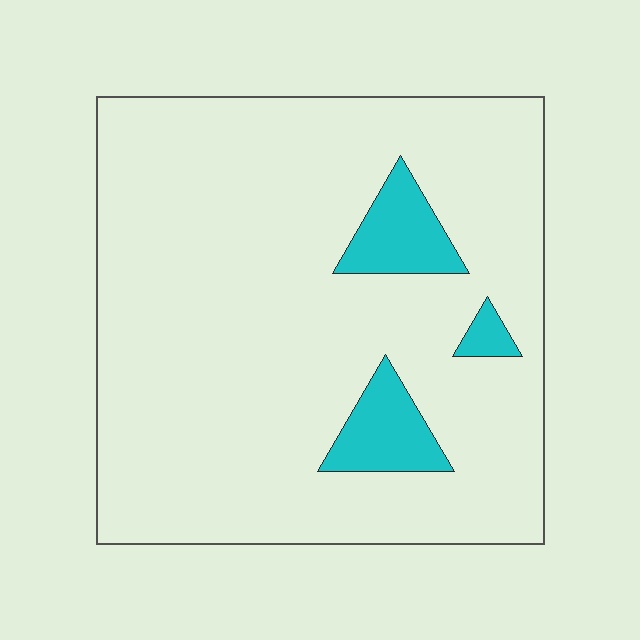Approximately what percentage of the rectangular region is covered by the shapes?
Approximately 10%.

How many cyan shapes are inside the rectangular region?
3.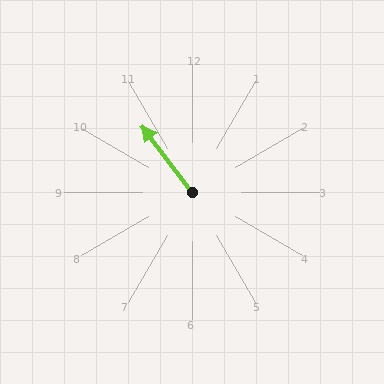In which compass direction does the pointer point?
Northwest.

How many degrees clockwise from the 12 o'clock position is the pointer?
Approximately 323 degrees.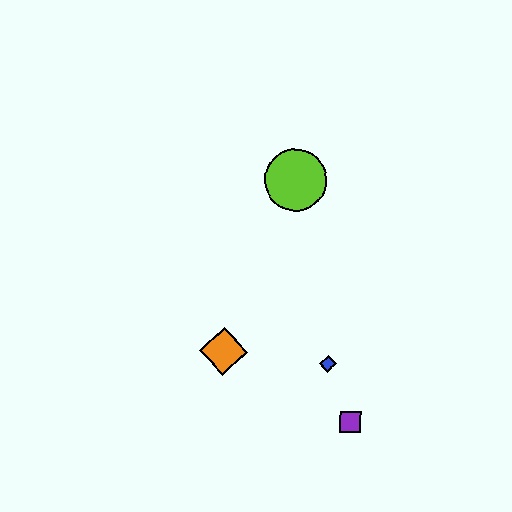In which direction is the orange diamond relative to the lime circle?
The orange diamond is below the lime circle.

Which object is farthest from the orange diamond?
The lime circle is farthest from the orange diamond.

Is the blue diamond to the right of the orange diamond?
Yes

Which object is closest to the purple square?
The blue diamond is closest to the purple square.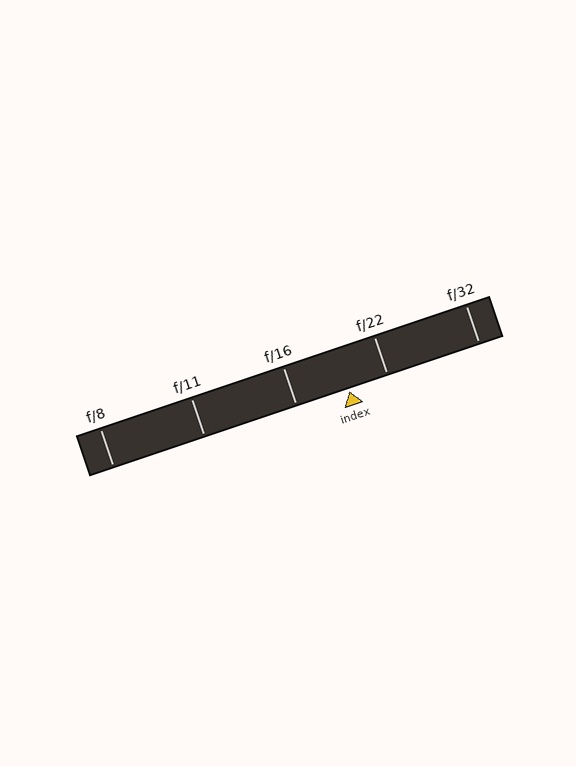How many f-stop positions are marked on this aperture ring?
There are 5 f-stop positions marked.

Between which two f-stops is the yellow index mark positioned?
The index mark is between f/16 and f/22.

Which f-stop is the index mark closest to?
The index mark is closest to f/22.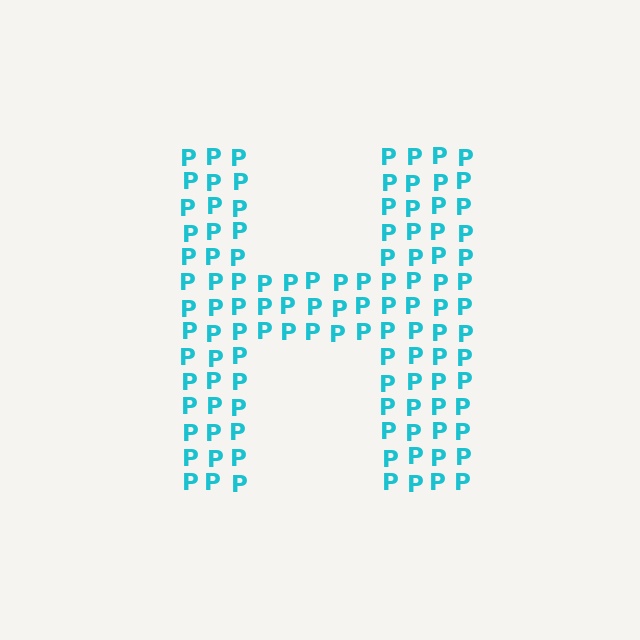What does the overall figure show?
The overall figure shows the letter H.